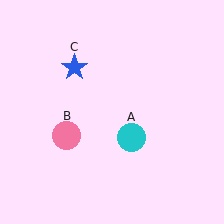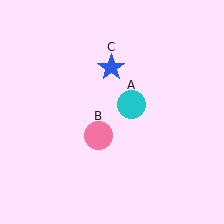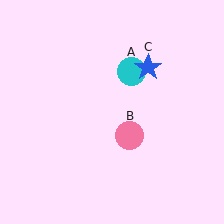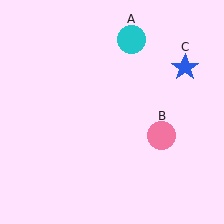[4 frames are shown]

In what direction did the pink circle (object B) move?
The pink circle (object B) moved right.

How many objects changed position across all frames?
3 objects changed position: cyan circle (object A), pink circle (object B), blue star (object C).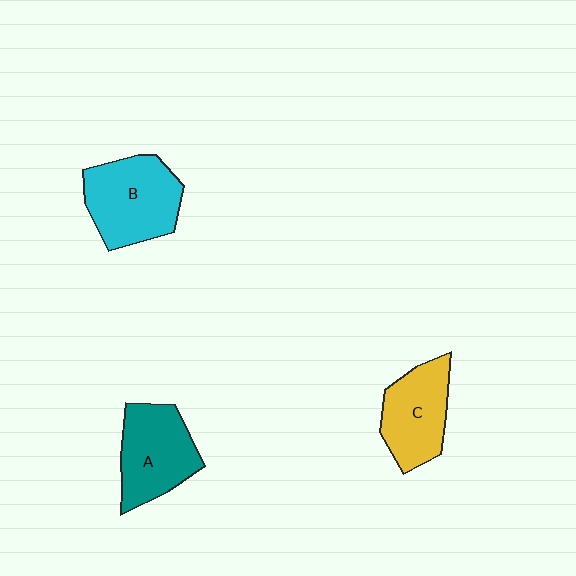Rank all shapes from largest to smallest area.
From largest to smallest: B (cyan), A (teal), C (yellow).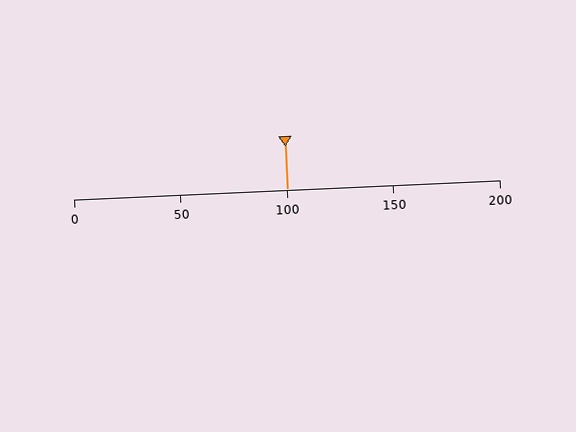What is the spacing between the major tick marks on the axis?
The major ticks are spaced 50 apart.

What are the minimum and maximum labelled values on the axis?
The axis runs from 0 to 200.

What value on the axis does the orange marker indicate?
The marker indicates approximately 100.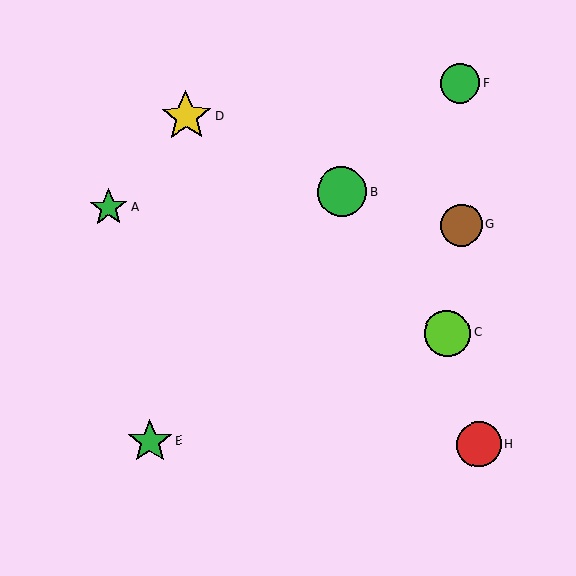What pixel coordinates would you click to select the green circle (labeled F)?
Click at (460, 83) to select the green circle F.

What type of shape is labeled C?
Shape C is a lime circle.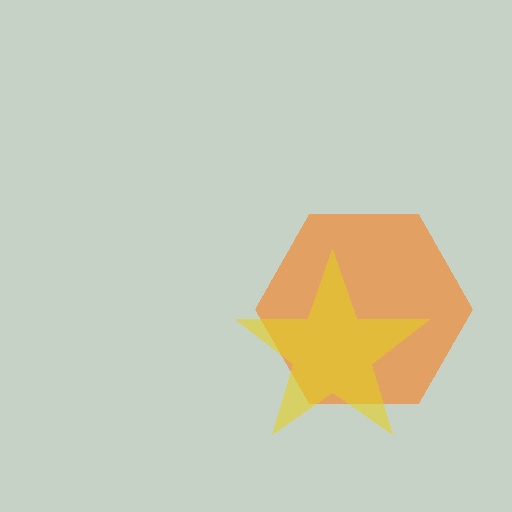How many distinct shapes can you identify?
There are 2 distinct shapes: an orange hexagon, a yellow star.